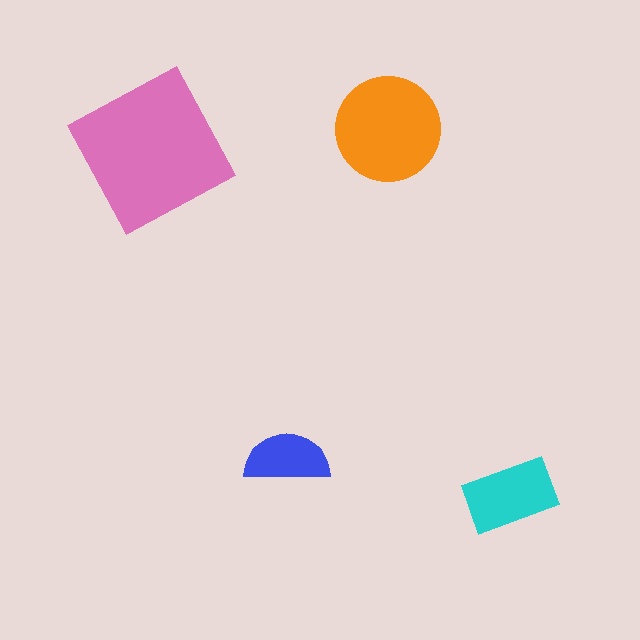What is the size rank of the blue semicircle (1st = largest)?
4th.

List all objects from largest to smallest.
The pink square, the orange circle, the cyan rectangle, the blue semicircle.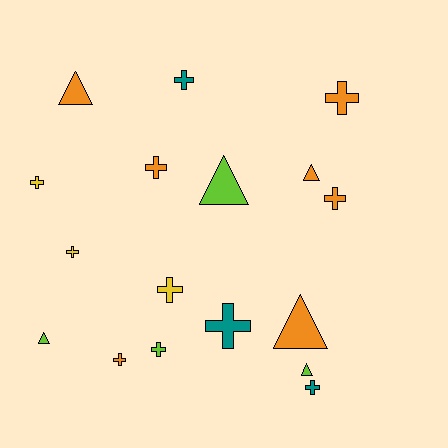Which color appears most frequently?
Orange, with 7 objects.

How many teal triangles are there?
There are no teal triangles.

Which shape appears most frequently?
Cross, with 11 objects.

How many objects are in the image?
There are 17 objects.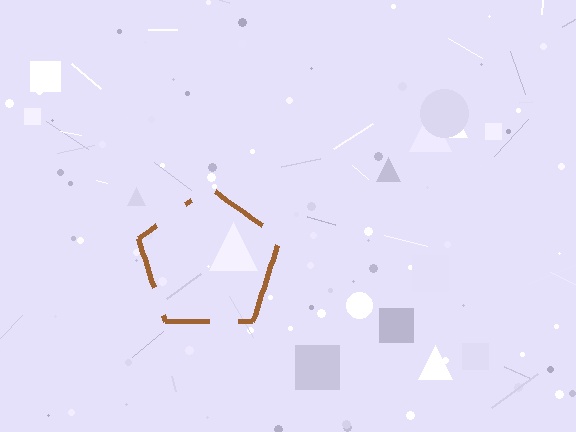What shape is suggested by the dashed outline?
The dashed outline suggests a pentagon.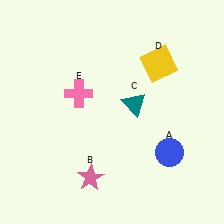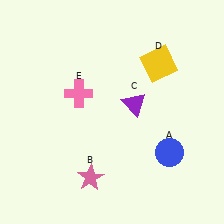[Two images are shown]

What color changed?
The triangle (C) changed from teal in Image 1 to purple in Image 2.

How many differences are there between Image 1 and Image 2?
There is 1 difference between the two images.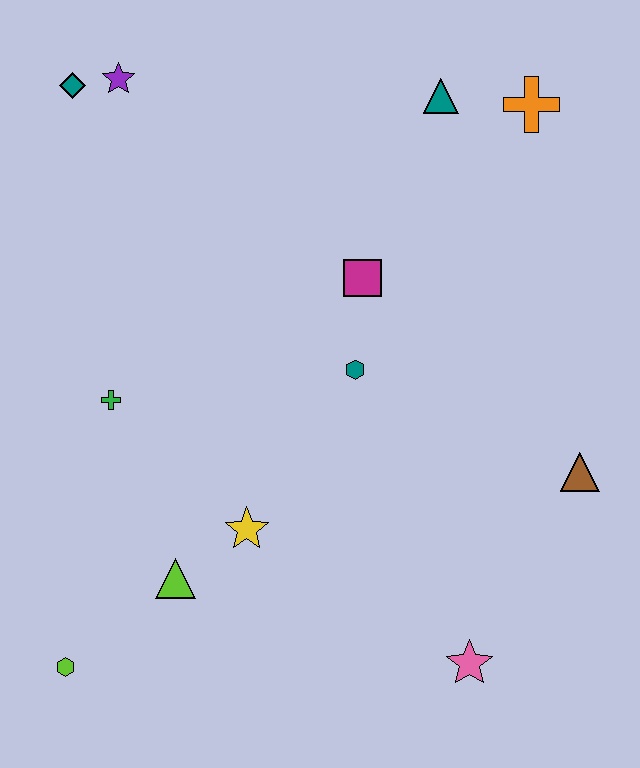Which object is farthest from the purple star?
The pink star is farthest from the purple star.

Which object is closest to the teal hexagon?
The magenta square is closest to the teal hexagon.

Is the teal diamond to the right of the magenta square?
No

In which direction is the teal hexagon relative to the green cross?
The teal hexagon is to the right of the green cross.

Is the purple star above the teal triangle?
Yes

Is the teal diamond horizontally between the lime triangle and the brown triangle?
No